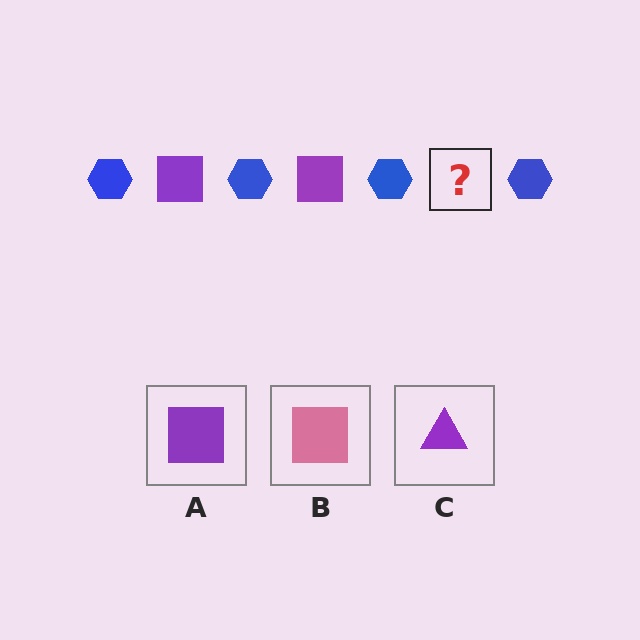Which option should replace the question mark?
Option A.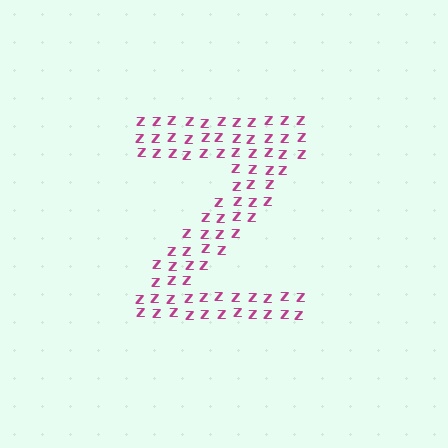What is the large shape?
The large shape is the letter Z.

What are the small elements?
The small elements are letter Z's.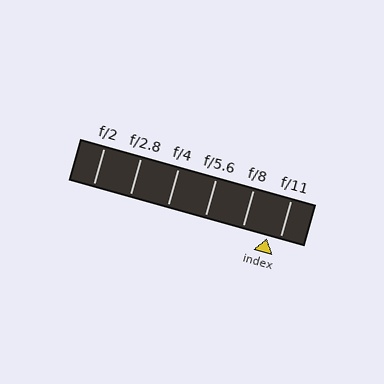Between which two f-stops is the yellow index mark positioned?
The index mark is between f/8 and f/11.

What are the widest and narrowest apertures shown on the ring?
The widest aperture shown is f/2 and the narrowest is f/11.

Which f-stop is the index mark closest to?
The index mark is closest to f/11.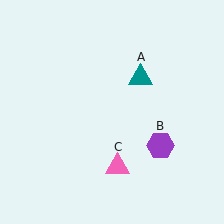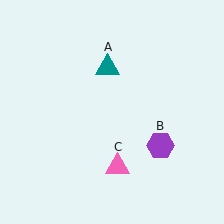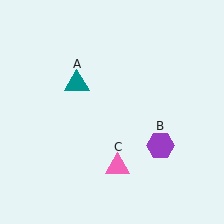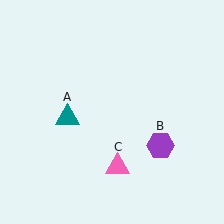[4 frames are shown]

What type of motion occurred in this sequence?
The teal triangle (object A) rotated counterclockwise around the center of the scene.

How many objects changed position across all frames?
1 object changed position: teal triangle (object A).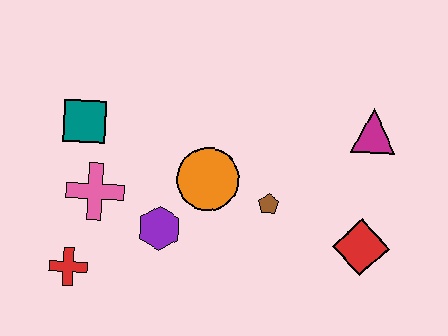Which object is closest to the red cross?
The pink cross is closest to the red cross.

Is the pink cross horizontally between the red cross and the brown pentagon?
Yes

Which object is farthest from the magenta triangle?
The red cross is farthest from the magenta triangle.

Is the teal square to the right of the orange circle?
No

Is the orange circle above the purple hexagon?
Yes